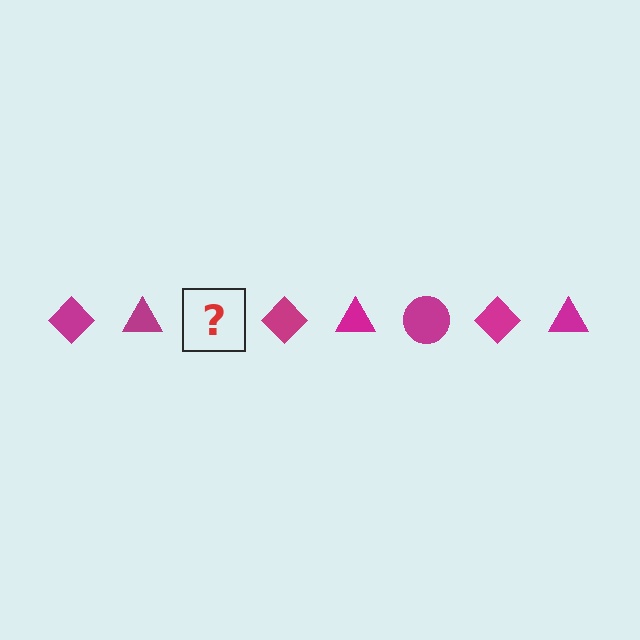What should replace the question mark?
The question mark should be replaced with a magenta circle.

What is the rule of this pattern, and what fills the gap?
The rule is that the pattern cycles through diamond, triangle, circle shapes in magenta. The gap should be filled with a magenta circle.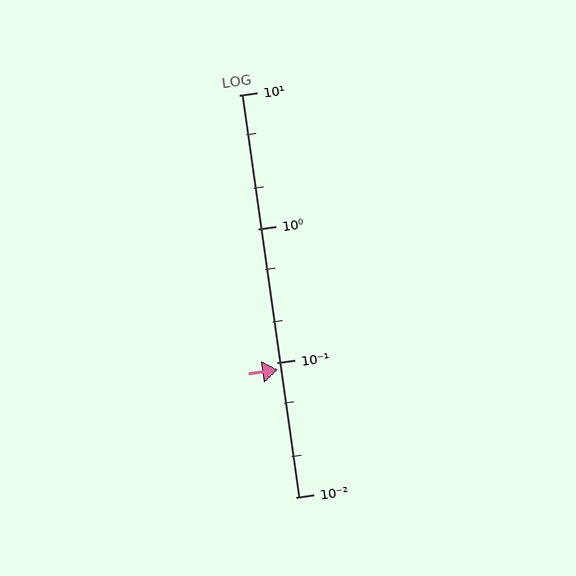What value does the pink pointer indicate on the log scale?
The pointer indicates approximately 0.089.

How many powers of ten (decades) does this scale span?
The scale spans 3 decades, from 0.01 to 10.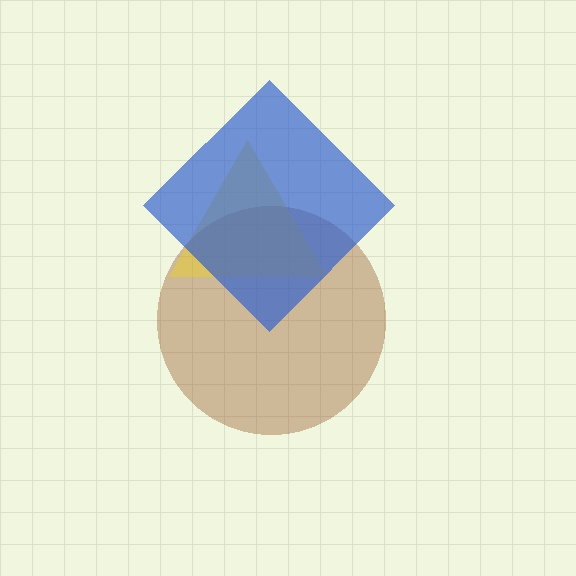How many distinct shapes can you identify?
There are 3 distinct shapes: a brown circle, a yellow triangle, a blue diamond.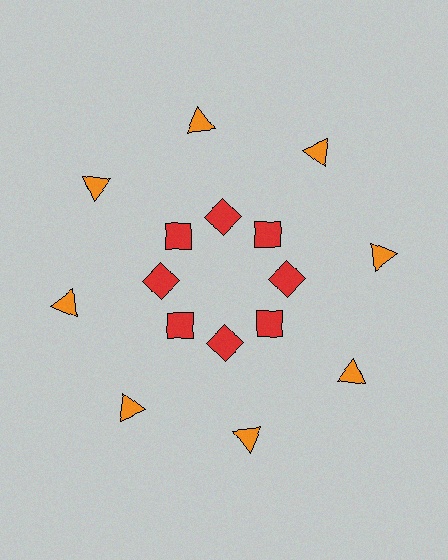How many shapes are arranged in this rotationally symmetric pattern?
There are 16 shapes, arranged in 8 groups of 2.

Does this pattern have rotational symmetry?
Yes, this pattern has 8-fold rotational symmetry. It looks the same after rotating 45 degrees around the center.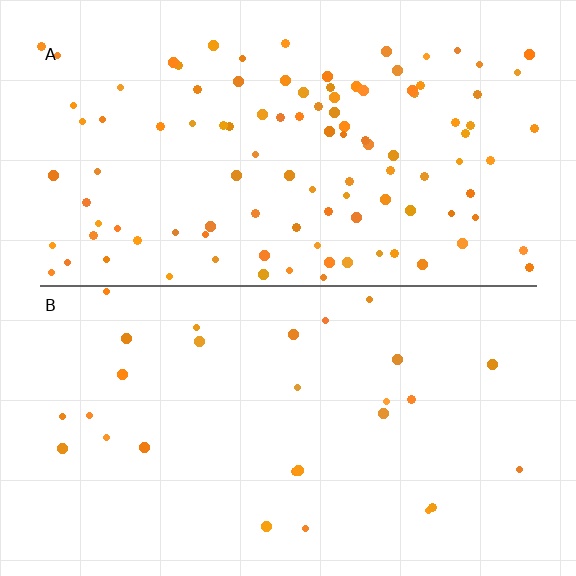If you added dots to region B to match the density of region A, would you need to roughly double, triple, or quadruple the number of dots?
Approximately quadruple.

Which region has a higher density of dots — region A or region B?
A (the top).